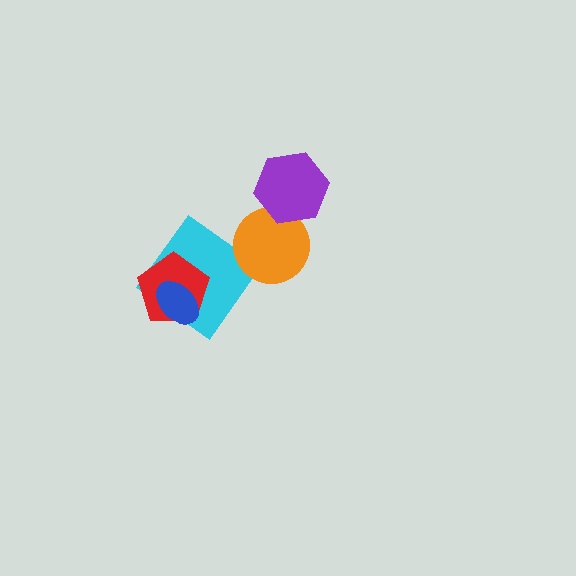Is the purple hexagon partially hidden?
No, no other shape covers it.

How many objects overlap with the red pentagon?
2 objects overlap with the red pentagon.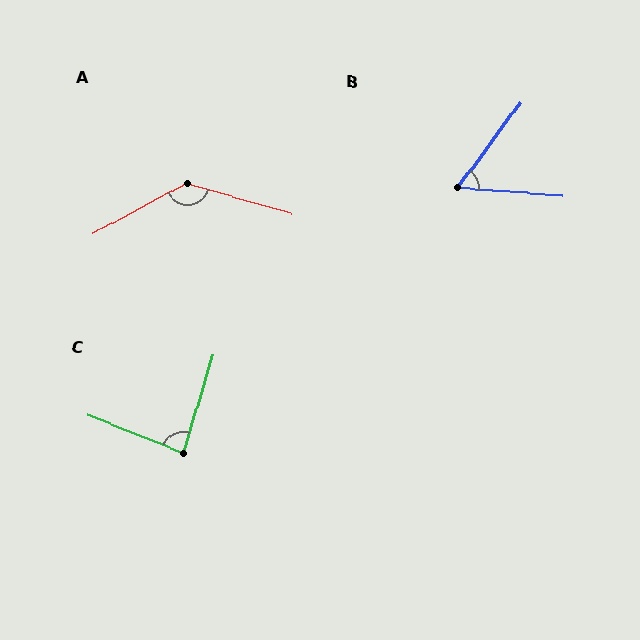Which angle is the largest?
A, at approximately 136 degrees.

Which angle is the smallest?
B, at approximately 58 degrees.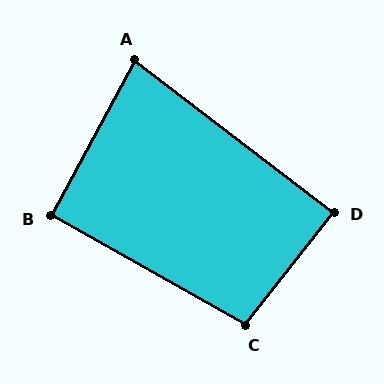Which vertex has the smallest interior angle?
A, at approximately 81 degrees.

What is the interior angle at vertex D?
Approximately 89 degrees (approximately right).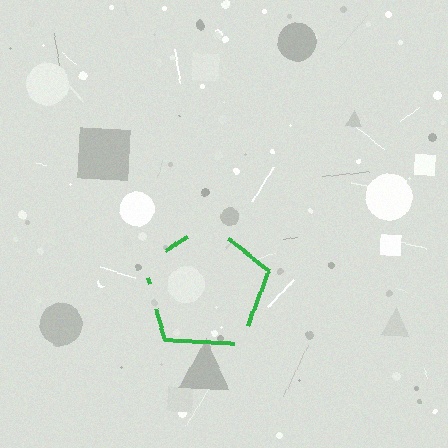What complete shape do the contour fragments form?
The contour fragments form a pentagon.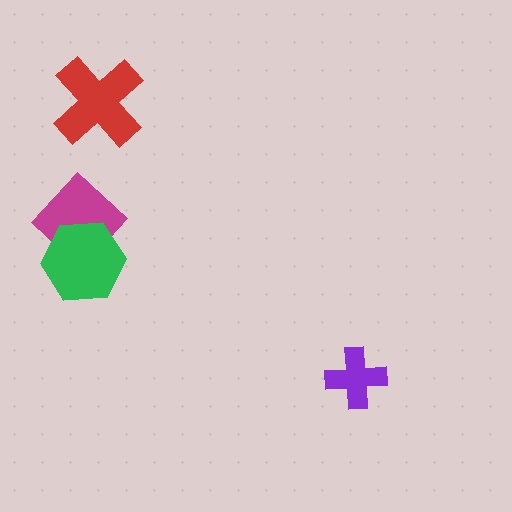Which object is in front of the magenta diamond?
The green hexagon is in front of the magenta diamond.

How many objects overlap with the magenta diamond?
1 object overlaps with the magenta diamond.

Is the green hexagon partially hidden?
No, no other shape covers it.